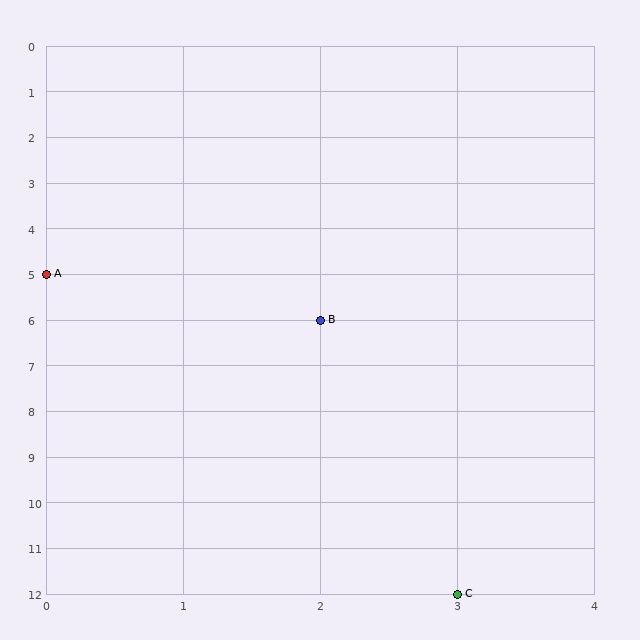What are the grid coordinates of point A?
Point A is at grid coordinates (0, 5).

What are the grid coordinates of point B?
Point B is at grid coordinates (2, 6).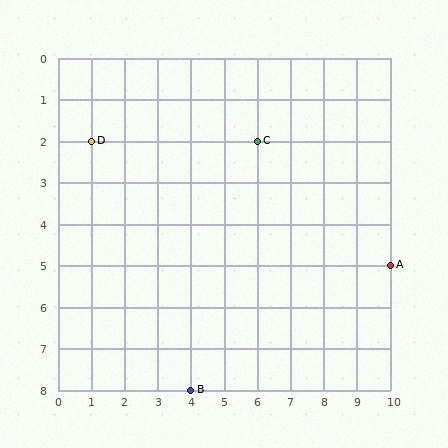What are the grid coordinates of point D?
Point D is at grid coordinates (1, 2).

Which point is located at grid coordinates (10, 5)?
Point A is at (10, 5).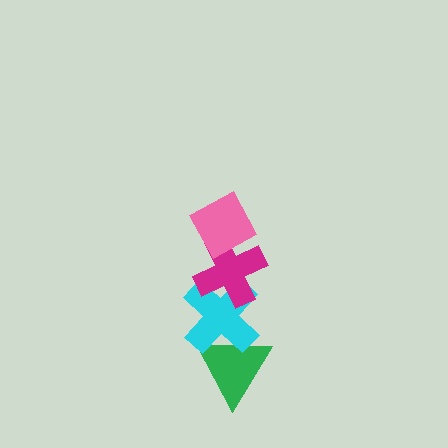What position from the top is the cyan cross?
The cyan cross is 3rd from the top.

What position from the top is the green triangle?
The green triangle is 4th from the top.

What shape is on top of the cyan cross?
The magenta cross is on top of the cyan cross.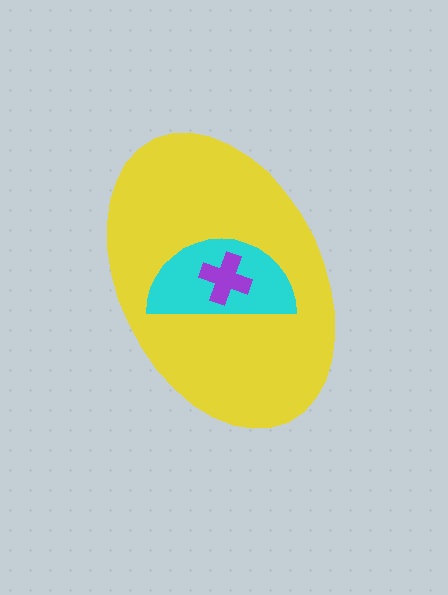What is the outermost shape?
The yellow ellipse.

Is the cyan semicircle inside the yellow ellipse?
Yes.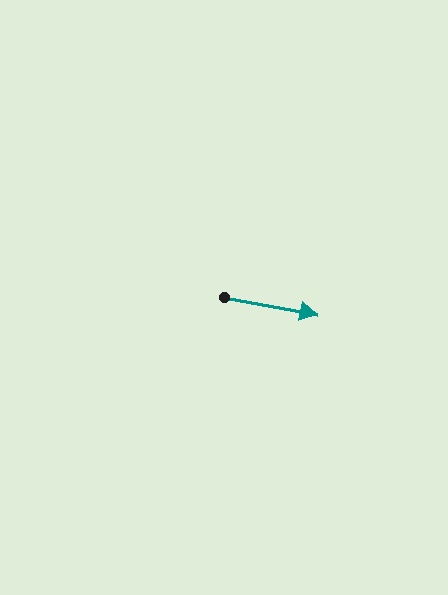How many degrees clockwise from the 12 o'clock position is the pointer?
Approximately 100 degrees.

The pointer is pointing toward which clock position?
Roughly 3 o'clock.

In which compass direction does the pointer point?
East.